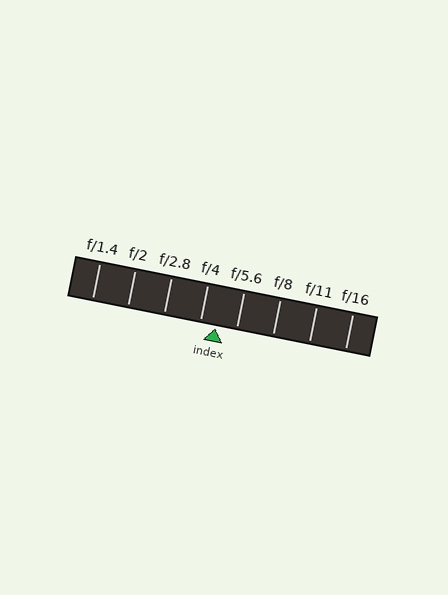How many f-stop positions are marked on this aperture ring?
There are 8 f-stop positions marked.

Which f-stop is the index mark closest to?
The index mark is closest to f/4.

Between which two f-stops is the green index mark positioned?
The index mark is between f/4 and f/5.6.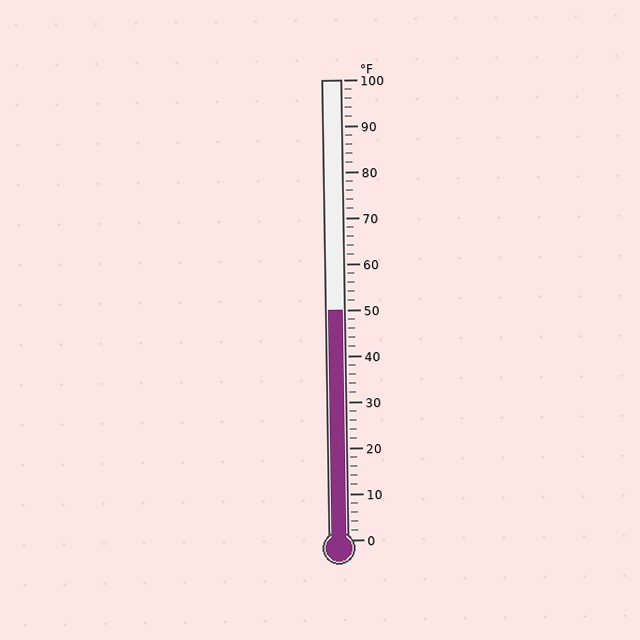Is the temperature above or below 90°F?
The temperature is below 90°F.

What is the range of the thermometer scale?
The thermometer scale ranges from 0°F to 100°F.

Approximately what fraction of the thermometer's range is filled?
The thermometer is filled to approximately 50% of its range.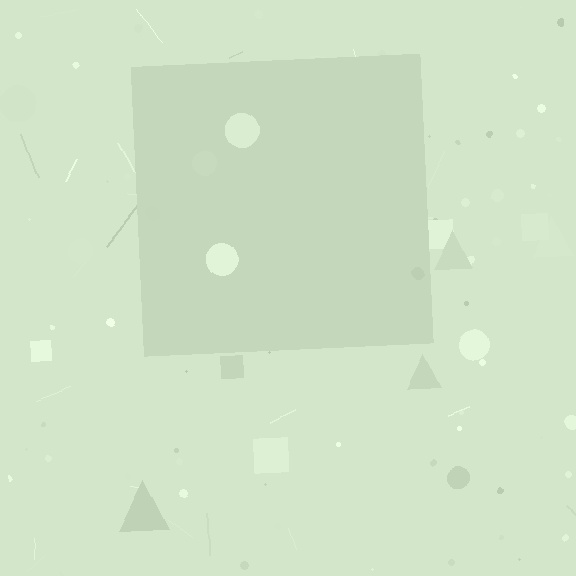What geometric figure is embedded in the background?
A square is embedded in the background.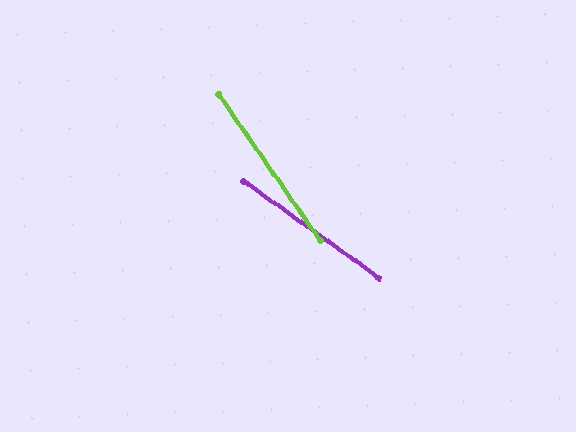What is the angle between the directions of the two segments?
Approximately 19 degrees.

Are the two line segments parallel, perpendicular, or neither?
Neither parallel nor perpendicular — they differ by about 19°.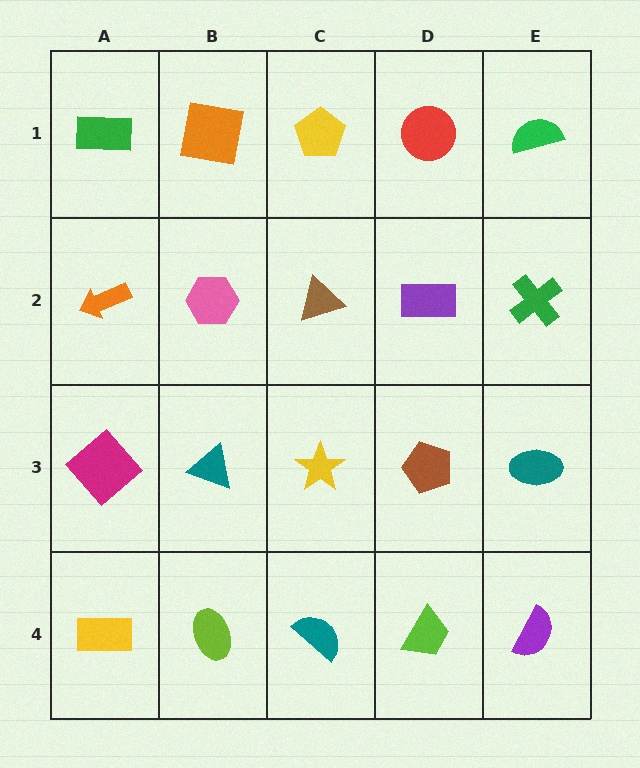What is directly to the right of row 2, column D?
A green cross.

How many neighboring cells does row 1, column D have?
3.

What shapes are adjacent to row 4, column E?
A teal ellipse (row 3, column E), a lime trapezoid (row 4, column D).